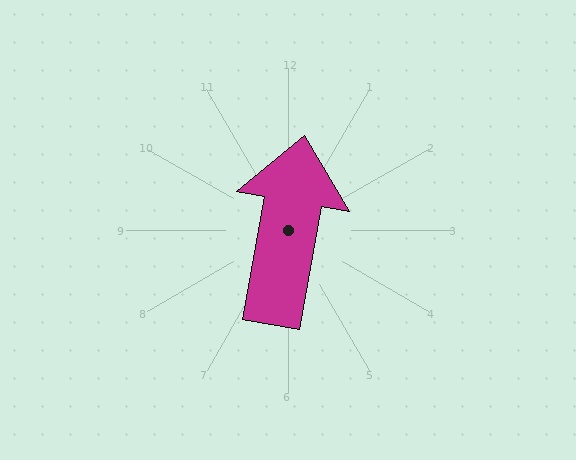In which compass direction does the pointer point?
North.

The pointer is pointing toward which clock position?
Roughly 12 o'clock.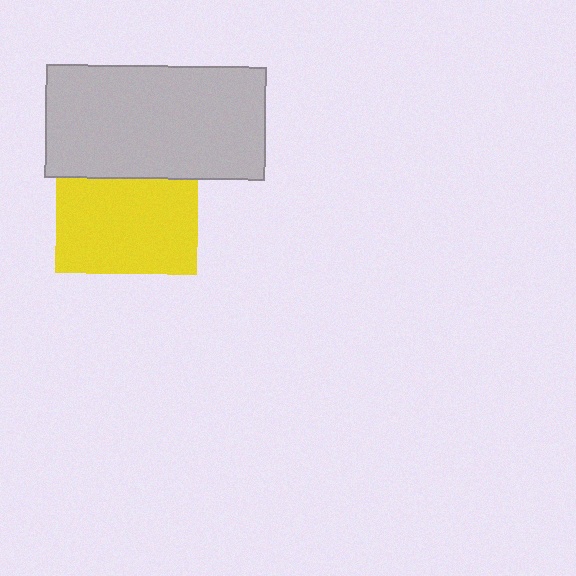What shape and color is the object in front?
The object in front is a light gray rectangle.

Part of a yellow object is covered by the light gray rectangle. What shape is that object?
It is a square.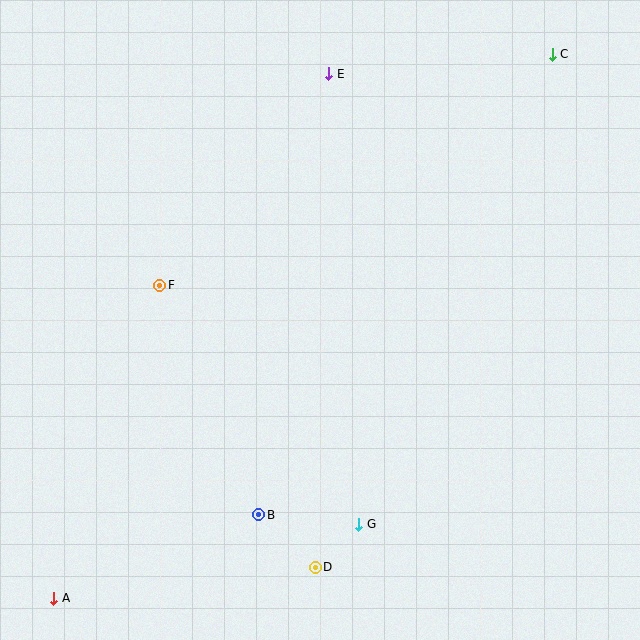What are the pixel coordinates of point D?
Point D is at (315, 567).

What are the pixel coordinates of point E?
Point E is at (329, 74).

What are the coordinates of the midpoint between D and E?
The midpoint between D and E is at (322, 321).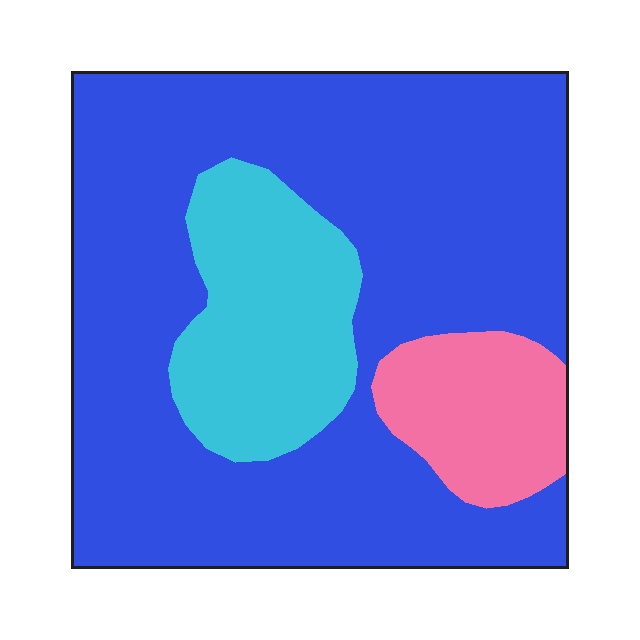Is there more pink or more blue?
Blue.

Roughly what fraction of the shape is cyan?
Cyan takes up less than a quarter of the shape.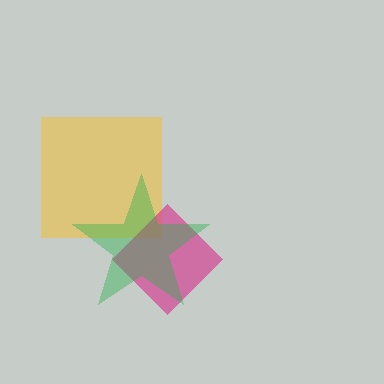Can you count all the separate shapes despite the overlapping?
Yes, there are 3 separate shapes.